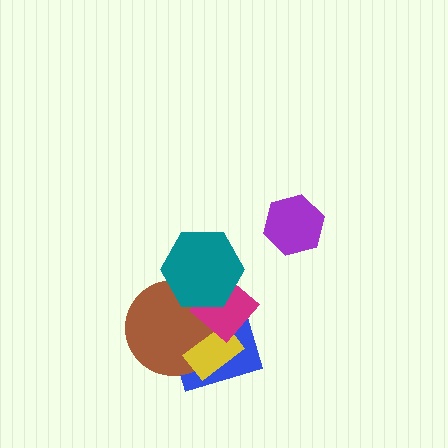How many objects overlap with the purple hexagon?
0 objects overlap with the purple hexagon.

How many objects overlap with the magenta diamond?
4 objects overlap with the magenta diamond.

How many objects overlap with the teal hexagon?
3 objects overlap with the teal hexagon.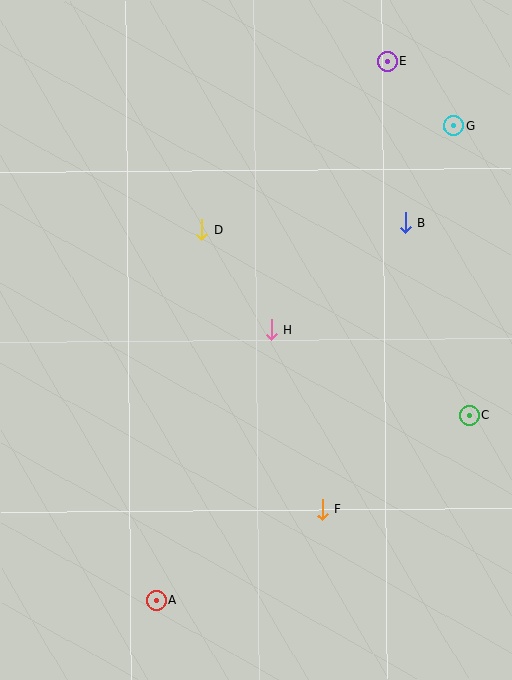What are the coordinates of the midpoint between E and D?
The midpoint between E and D is at (295, 146).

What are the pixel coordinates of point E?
Point E is at (387, 61).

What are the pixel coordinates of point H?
Point H is at (271, 330).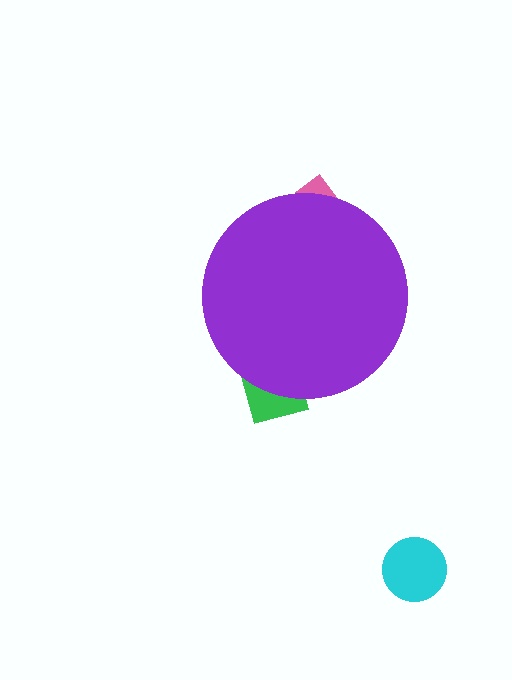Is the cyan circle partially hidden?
No, the cyan circle is fully visible.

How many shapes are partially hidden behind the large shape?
2 shapes are partially hidden.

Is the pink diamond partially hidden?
Yes, the pink diamond is partially hidden behind the purple circle.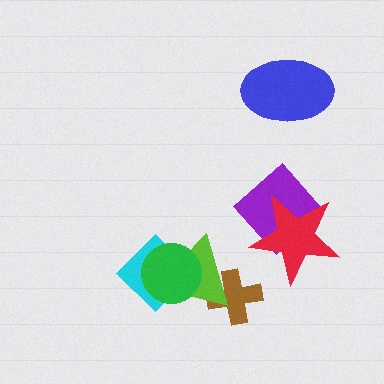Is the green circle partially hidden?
No, no other shape covers it.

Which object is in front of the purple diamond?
The red star is in front of the purple diamond.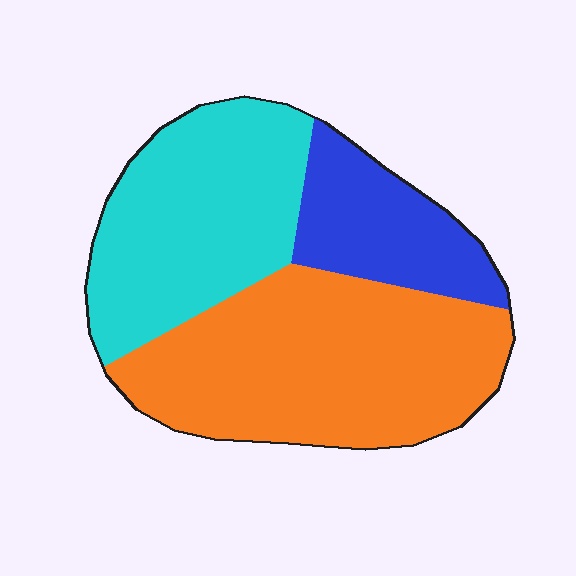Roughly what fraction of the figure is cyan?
Cyan covers roughly 35% of the figure.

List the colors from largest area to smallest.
From largest to smallest: orange, cyan, blue.